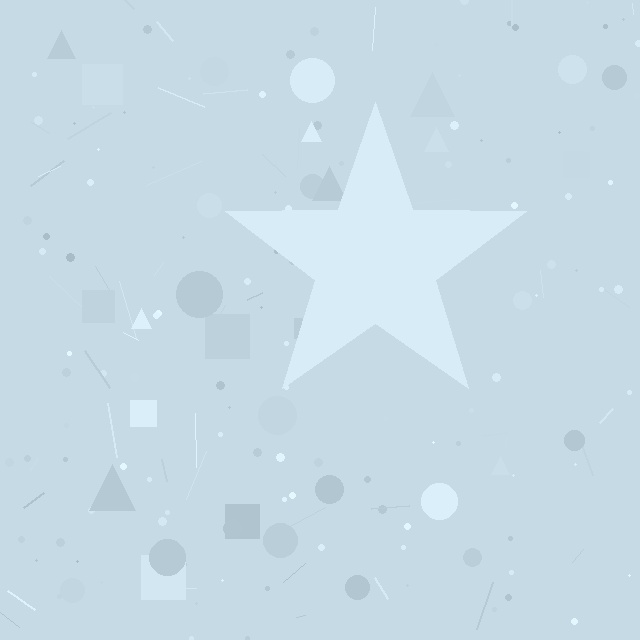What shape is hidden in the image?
A star is hidden in the image.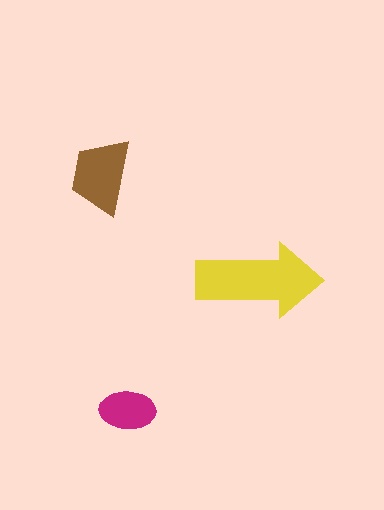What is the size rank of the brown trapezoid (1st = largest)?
2nd.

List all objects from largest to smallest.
The yellow arrow, the brown trapezoid, the magenta ellipse.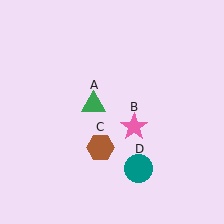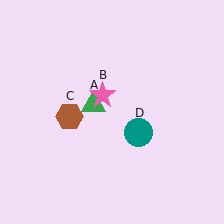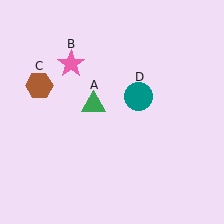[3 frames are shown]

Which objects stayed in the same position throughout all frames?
Green triangle (object A) remained stationary.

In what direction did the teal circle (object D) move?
The teal circle (object D) moved up.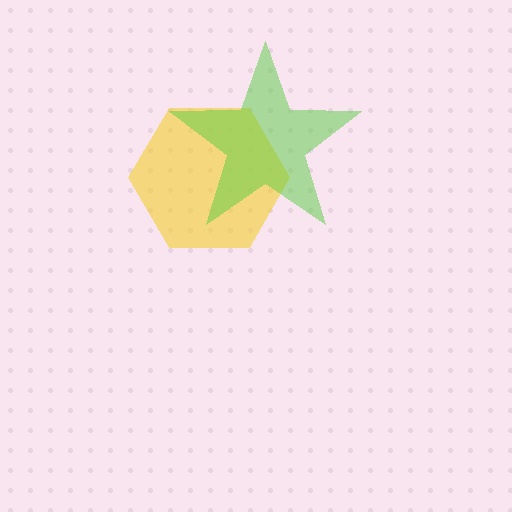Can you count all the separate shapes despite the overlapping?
Yes, there are 2 separate shapes.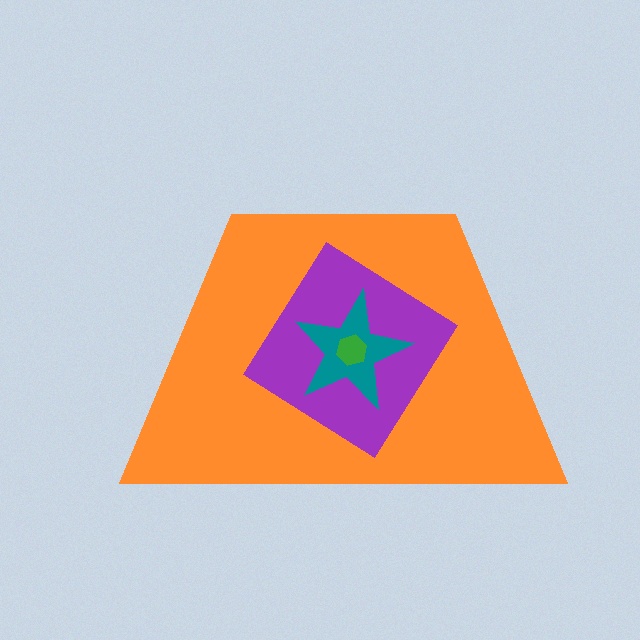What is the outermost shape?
The orange trapezoid.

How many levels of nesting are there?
4.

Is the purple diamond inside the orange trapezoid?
Yes.